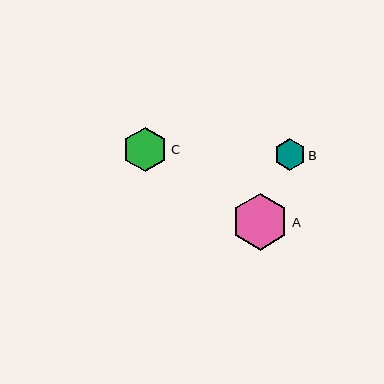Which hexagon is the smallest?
Hexagon B is the smallest with a size of approximately 31 pixels.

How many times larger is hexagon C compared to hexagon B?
Hexagon C is approximately 1.4 times the size of hexagon B.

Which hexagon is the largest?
Hexagon A is the largest with a size of approximately 57 pixels.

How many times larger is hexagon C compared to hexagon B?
Hexagon C is approximately 1.4 times the size of hexagon B.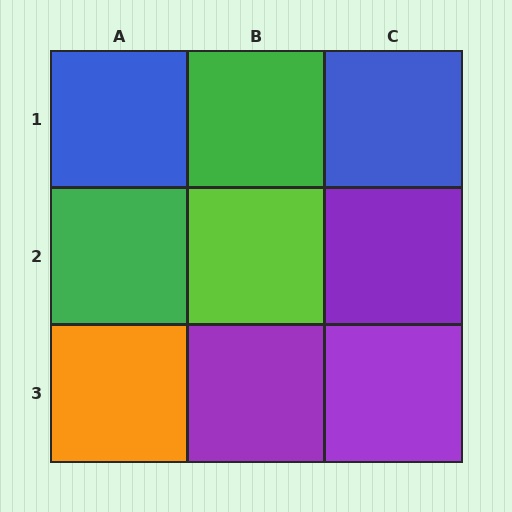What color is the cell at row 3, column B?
Purple.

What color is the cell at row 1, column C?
Blue.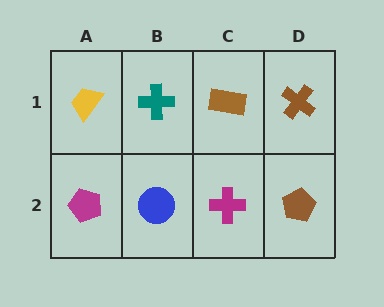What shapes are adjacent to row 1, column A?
A magenta pentagon (row 2, column A), a teal cross (row 1, column B).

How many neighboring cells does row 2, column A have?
2.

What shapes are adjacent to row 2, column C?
A brown rectangle (row 1, column C), a blue circle (row 2, column B), a brown pentagon (row 2, column D).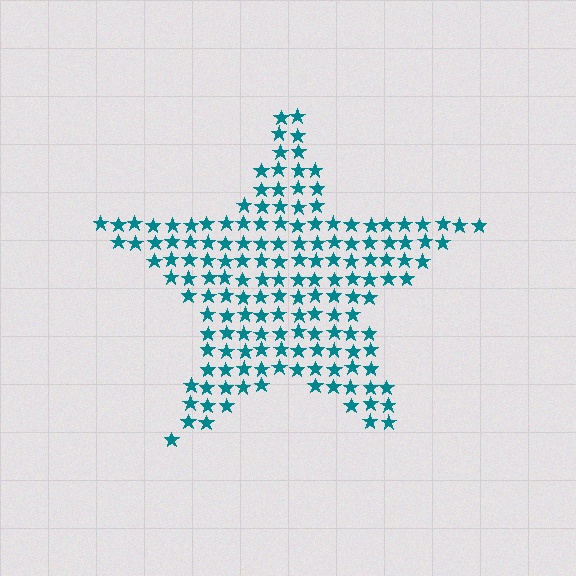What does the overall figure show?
The overall figure shows a star.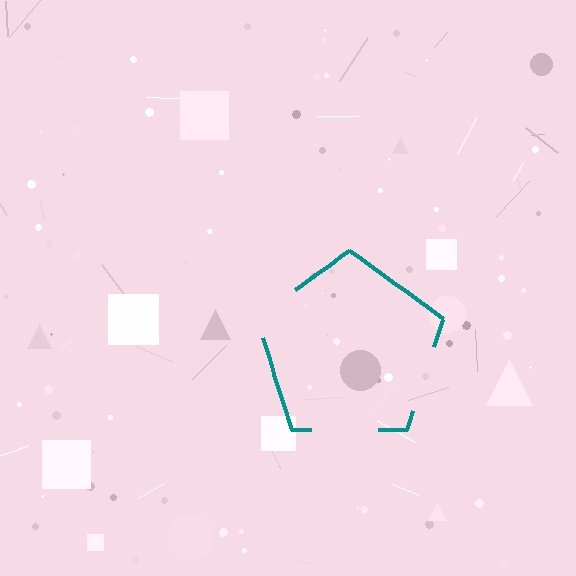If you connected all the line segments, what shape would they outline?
They would outline a pentagon.